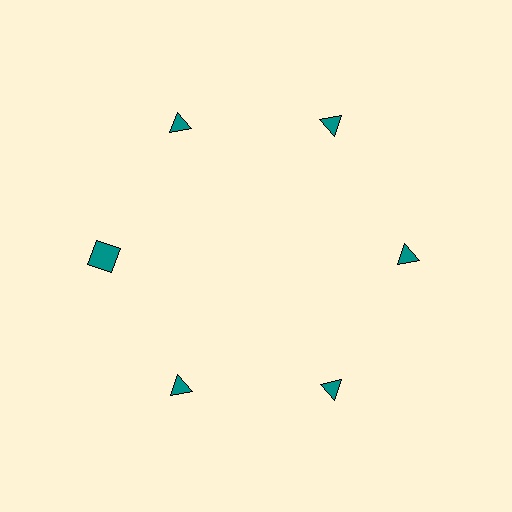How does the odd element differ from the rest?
It has a different shape: square instead of triangle.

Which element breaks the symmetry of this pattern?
The teal square at roughly the 9 o'clock position breaks the symmetry. All other shapes are teal triangles.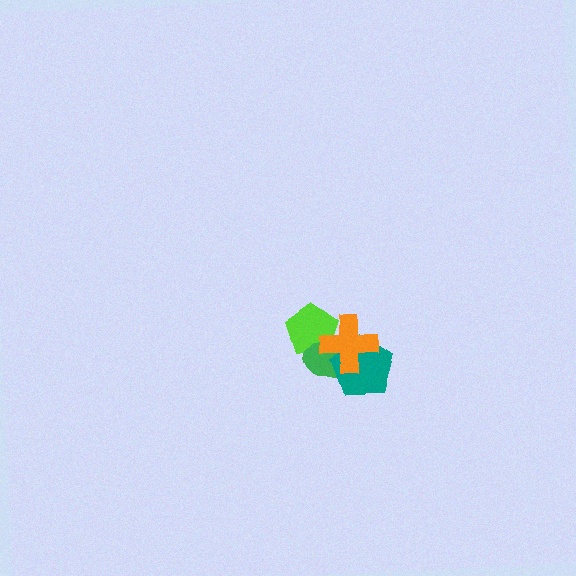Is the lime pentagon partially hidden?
Yes, it is partially covered by another shape.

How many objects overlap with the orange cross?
3 objects overlap with the orange cross.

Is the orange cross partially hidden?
No, no other shape covers it.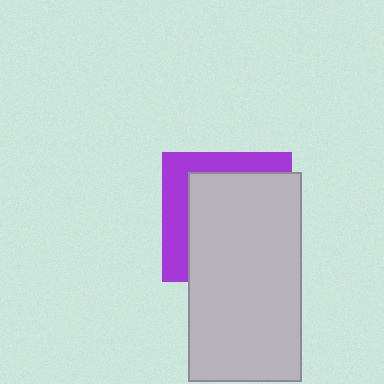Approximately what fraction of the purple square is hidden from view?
Roughly 68% of the purple square is hidden behind the light gray rectangle.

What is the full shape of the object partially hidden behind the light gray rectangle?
The partially hidden object is a purple square.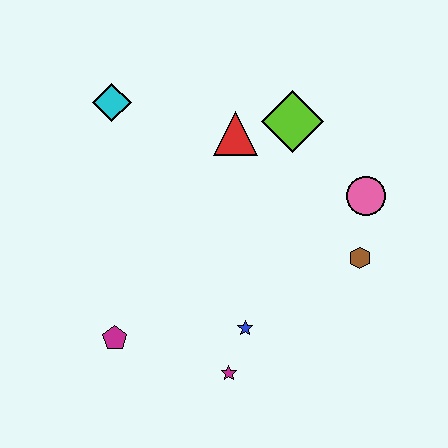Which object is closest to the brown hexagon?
The pink circle is closest to the brown hexagon.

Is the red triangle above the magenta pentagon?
Yes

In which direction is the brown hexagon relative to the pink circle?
The brown hexagon is below the pink circle.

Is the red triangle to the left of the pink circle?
Yes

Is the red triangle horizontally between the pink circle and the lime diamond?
No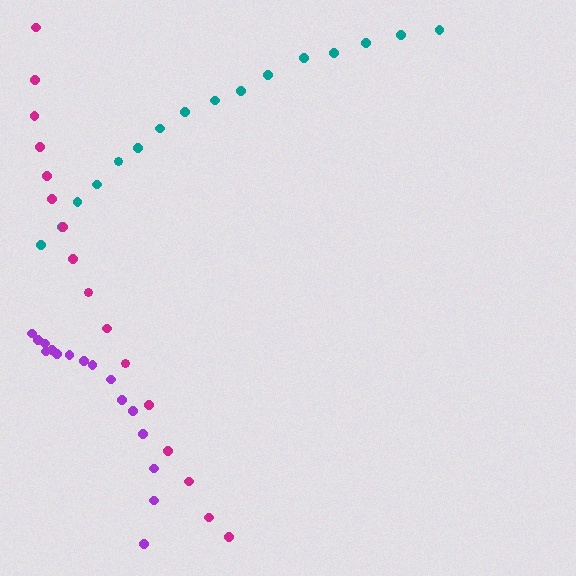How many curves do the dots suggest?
There are 3 distinct paths.